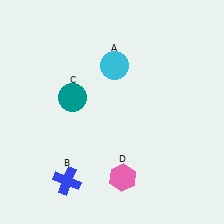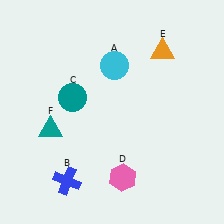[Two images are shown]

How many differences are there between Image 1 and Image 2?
There are 2 differences between the two images.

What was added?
An orange triangle (E), a teal triangle (F) were added in Image 2.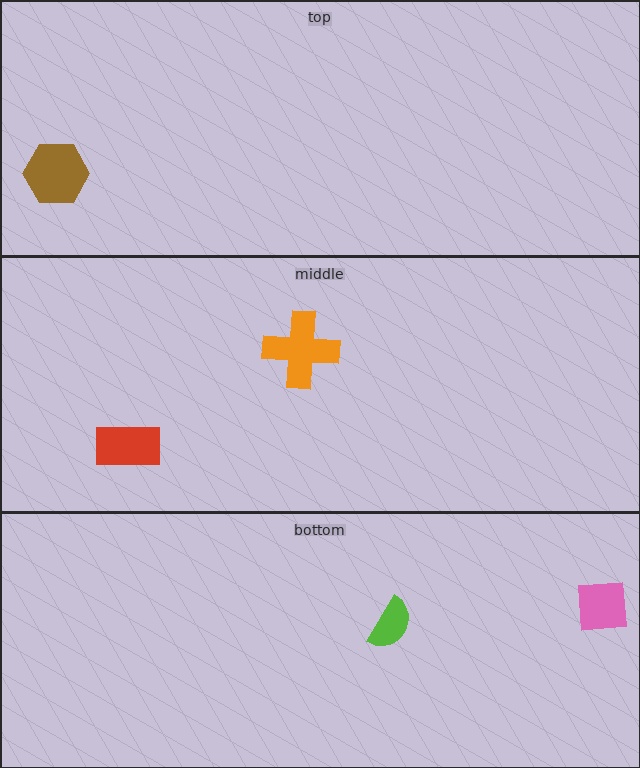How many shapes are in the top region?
1.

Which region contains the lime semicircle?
The bottom region.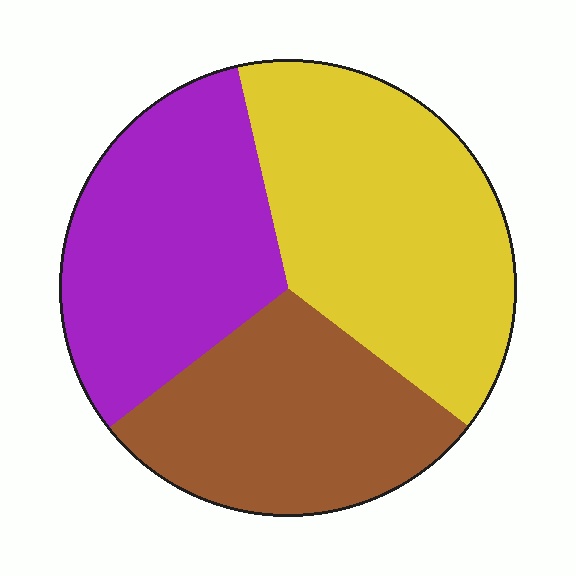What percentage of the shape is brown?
Brown covers 29% of the shape.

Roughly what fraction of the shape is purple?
Purple covers 32% of the shape.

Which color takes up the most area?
Yellow, at roughly 40%.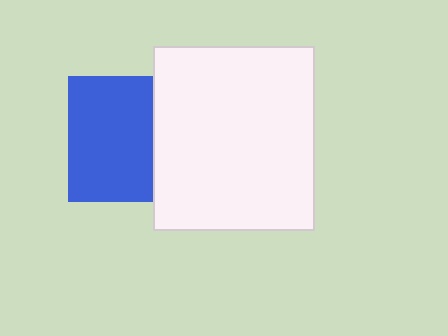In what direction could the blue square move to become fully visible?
The blue square could move left. That would shift it out from behind the white rectangle entirely.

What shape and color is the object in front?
The object in front is a white rectangle.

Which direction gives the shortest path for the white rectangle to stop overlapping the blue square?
Moving right gives the shortest separation.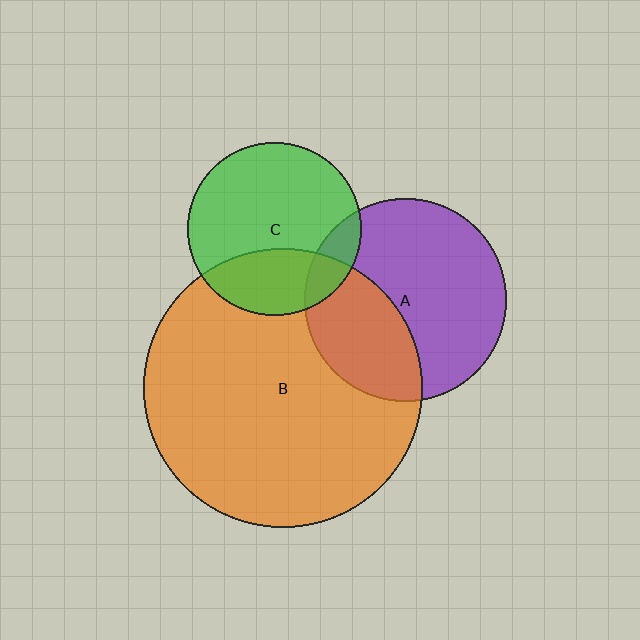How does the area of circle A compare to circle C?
Approximately 1.4 times.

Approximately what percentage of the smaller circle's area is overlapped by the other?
Approximately 30%.